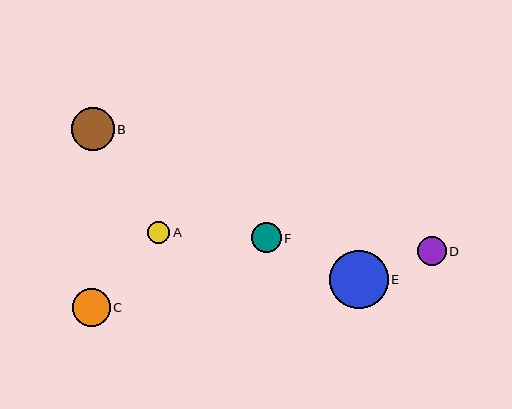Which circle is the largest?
Circle E is the largest with a size of approximately 59 pixels.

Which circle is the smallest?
Circle A is the smallest with a size of approximately 22 pixels.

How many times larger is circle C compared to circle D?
Circle C is approximately 1.3 times the size of circle D.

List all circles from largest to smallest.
From largest to smallest: E, B, C, F, D, A.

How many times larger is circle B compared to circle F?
Circle B is approximately 1.4 times the size of circle F.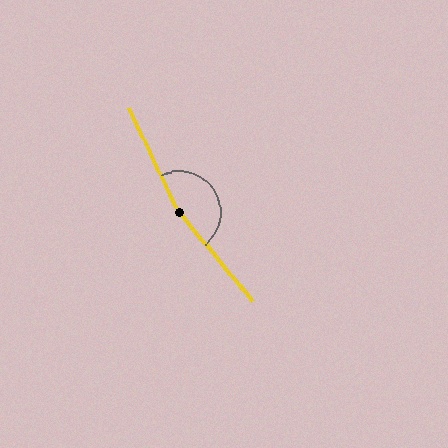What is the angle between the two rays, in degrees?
Approximately 166 degrees.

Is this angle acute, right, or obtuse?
It is obtuse.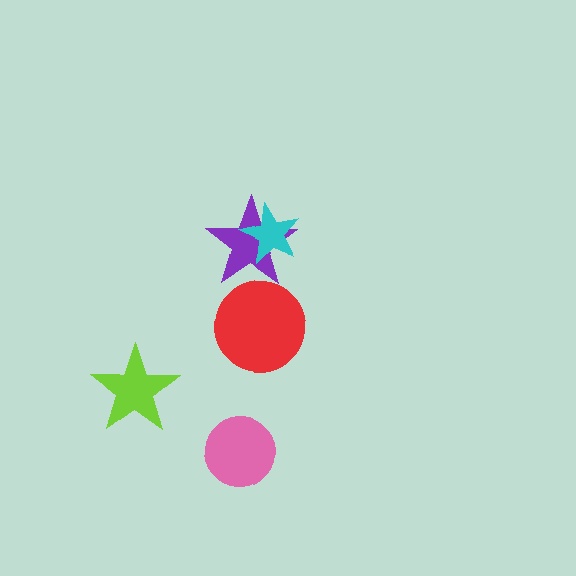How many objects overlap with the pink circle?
0 objects overlap with the pink circle.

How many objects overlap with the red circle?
1 object overlaps with the red circle.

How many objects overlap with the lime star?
0 objects overlap with the lime star.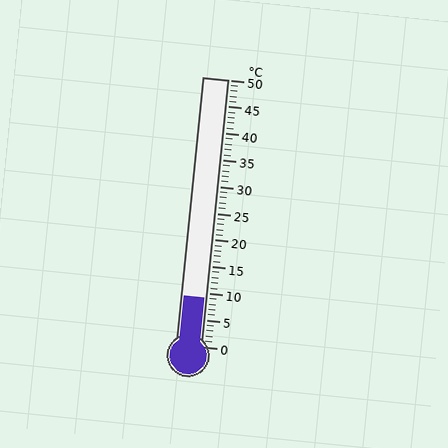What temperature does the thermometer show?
The thermometer shows approximately 9°C.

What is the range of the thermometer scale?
The thermometer scale ranges from 0°C to 50°C.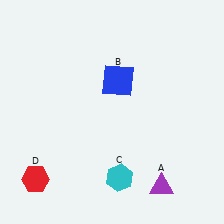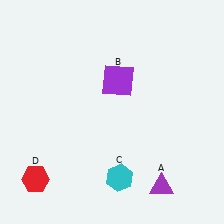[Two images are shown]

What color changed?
The square (B) changed from blue in Image 1 to purple in Image 2.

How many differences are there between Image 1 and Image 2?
There is 1 difference between the two images.